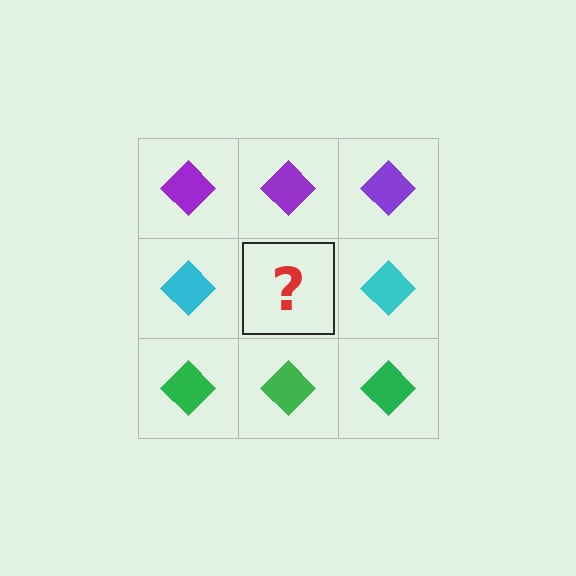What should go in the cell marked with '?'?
The missing cell should contain a cyan diamond.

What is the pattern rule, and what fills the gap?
The rule is that each row has a consistent color. The gap should be filled with a cyan diamond.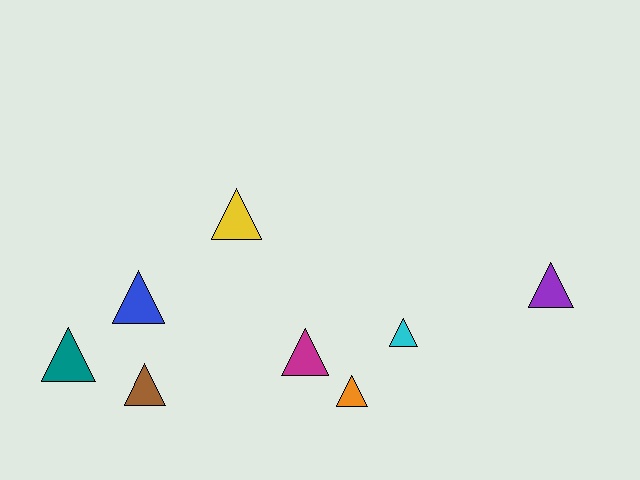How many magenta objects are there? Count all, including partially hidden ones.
There is 1 magenta object.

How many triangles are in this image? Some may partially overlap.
There are 8 triangles.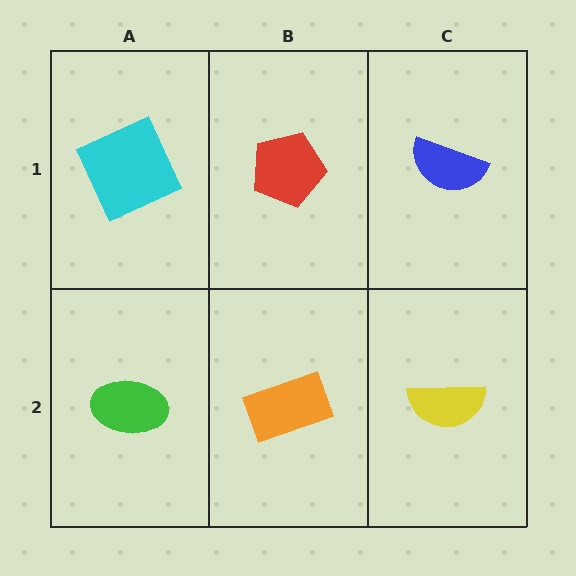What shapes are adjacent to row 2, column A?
A cyan square (row 1, column A), an orange rectangle (row 2, column B).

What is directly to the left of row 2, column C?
An orange rectangle.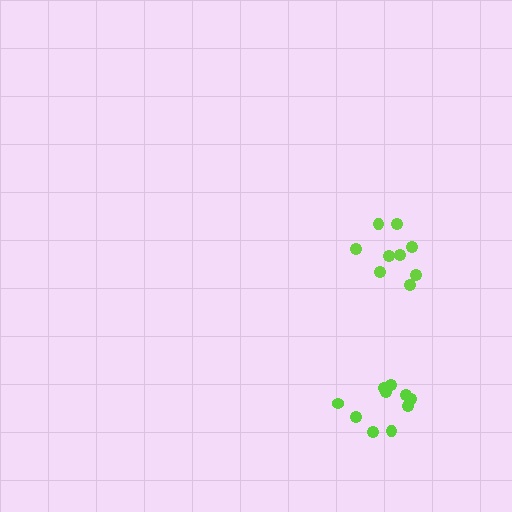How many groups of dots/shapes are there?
There are 2 groups.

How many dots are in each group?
Group 1: 9 dots, Group 2: 10 dots (19 total).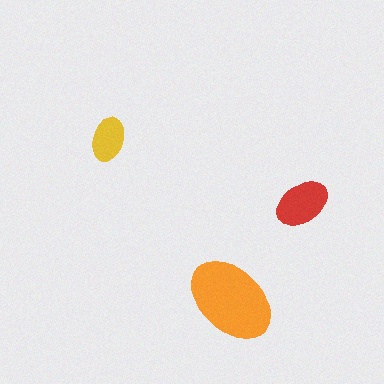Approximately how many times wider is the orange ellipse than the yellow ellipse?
About 2 times wider.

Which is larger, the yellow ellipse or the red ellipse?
The red one.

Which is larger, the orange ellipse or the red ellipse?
The orange one.